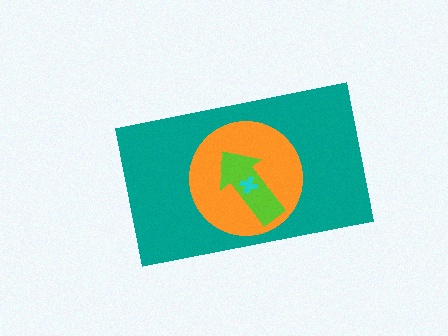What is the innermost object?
The cyan cross.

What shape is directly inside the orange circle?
The lime arrow.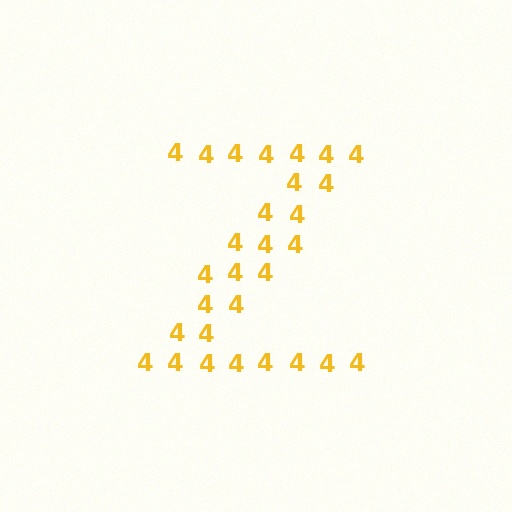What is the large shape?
The large shape is the letter Z.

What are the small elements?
The small elements are digit 4's.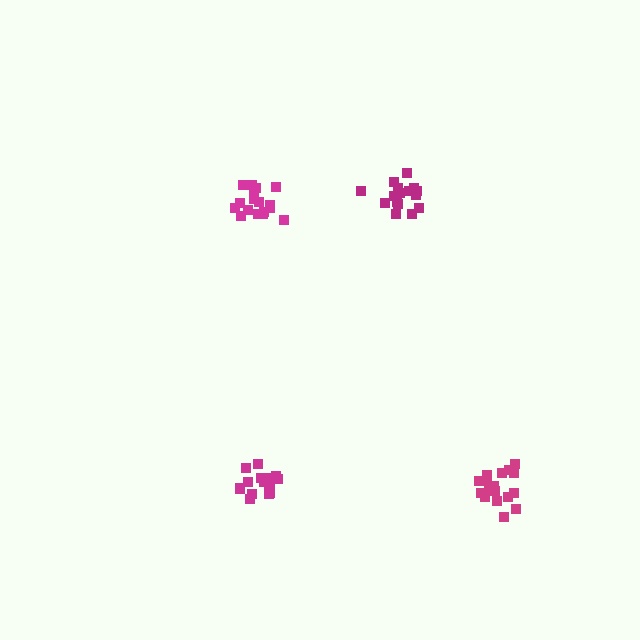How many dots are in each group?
Group 1: 17 dots, Group 2: 16 dots, Group 3: 19 dots, Group 4: 17 dots (69 total).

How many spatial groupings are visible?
There are 4 spatial groupings.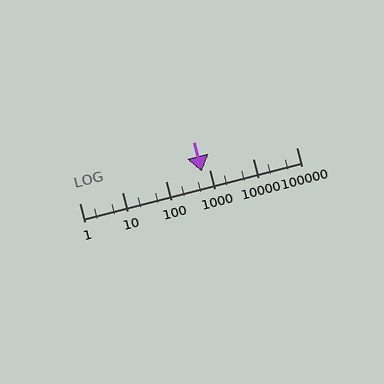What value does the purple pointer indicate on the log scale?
The pointer indicates approximately 670.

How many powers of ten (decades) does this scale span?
The scale spans 5 decades, from 1 to 100000.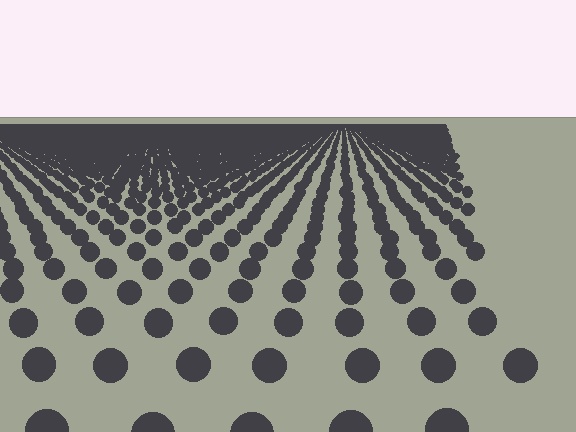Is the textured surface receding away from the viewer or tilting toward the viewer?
The surface is receding away from the viewer. Texture elements get smaller and denser toward the top.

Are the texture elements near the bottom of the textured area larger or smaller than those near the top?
Larger. Near the bottom, elements are closer to the viewer and appear at a bigger on-screen size.